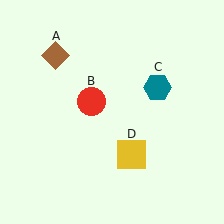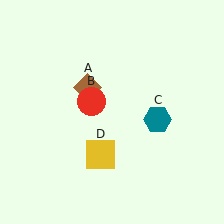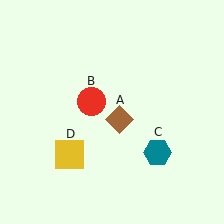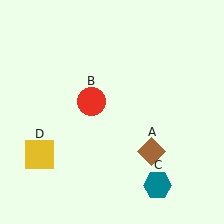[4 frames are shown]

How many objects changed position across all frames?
3 objects changed position: brown diamond (object A), teal hexagon (object C), yellow square (object D).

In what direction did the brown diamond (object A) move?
The brown diamond (object A) moved down and to the right.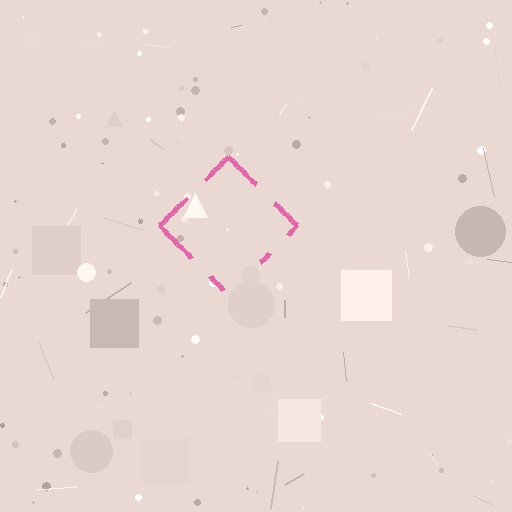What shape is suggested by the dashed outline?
The dashed outline suggests a diamond.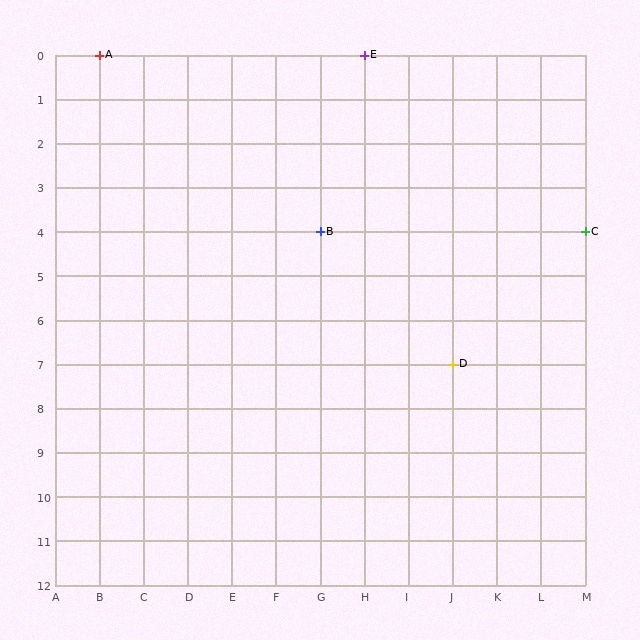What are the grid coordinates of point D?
Point D is at grid coordinates (J, 7).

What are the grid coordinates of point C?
Point C is at grid coordinates (M, 4).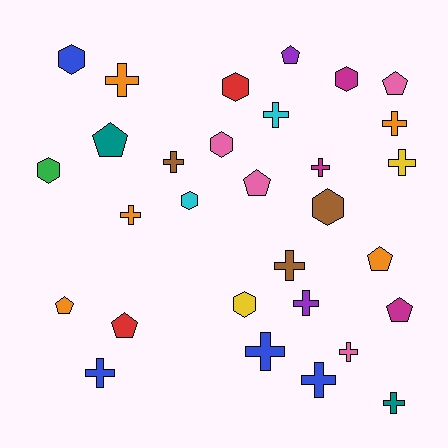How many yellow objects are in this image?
There are 2 yellow objects.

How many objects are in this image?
There are 30 objects.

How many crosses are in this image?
There are 14 crosses.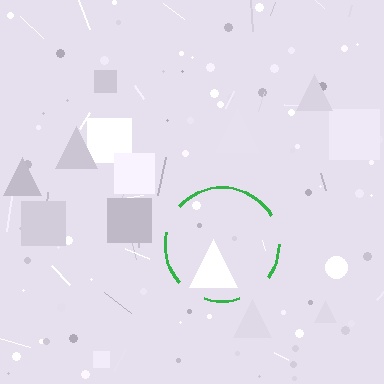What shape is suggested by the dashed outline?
The dashed outline suggests a circle.